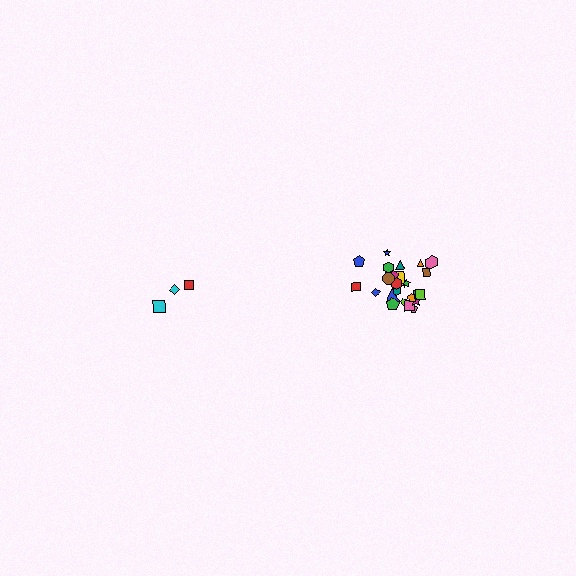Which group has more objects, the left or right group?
The right group.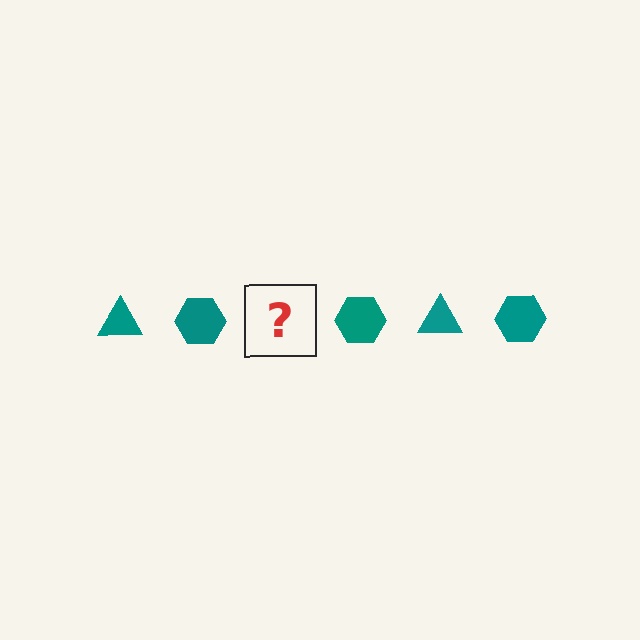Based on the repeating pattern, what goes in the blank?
The blank should be a teal triangle.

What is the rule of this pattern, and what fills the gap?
The rule is that the pattern cycles through triangle, hexagon shapes in teal. The gap should be filled with a teal triangle.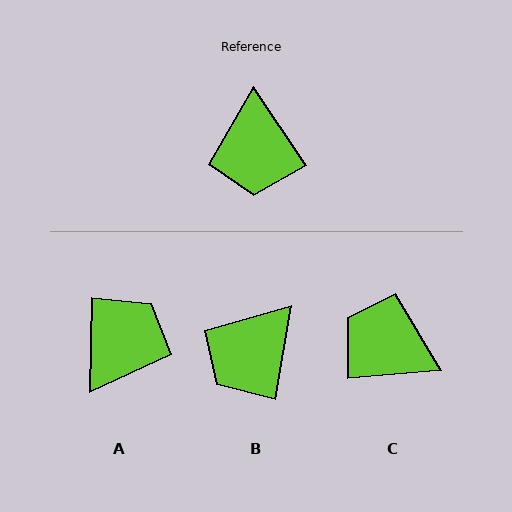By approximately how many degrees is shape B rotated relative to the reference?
Approximately 44 degrees clockwise.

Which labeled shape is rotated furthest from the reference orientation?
A, about 145 degrees away.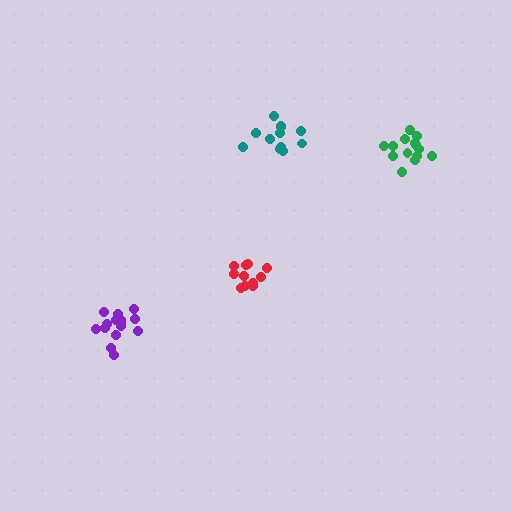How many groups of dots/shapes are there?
There are 4 groups.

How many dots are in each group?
Group 1: 14 dots, Group 2: 15 dots, Group 3: 11 dots, Group 4: 12 dots (52 total).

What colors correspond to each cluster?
The clusters are colored: green, purple, red, teal.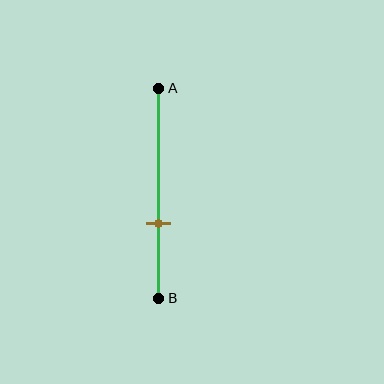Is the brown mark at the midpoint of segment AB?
No, the mark is at about 65% from A, not at the 50% midpoint.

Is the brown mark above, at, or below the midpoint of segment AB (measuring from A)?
The brown mark is below the midpoint of segment AB.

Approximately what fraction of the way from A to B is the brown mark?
The brown mark is approximately 65% of the way from A to B.